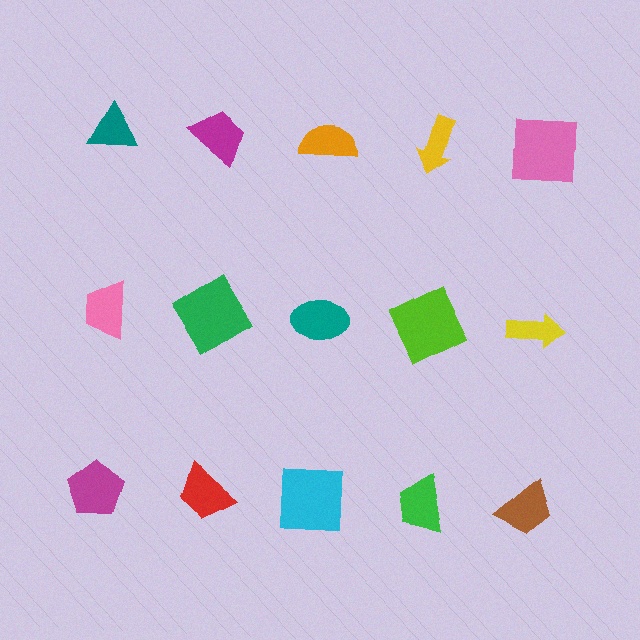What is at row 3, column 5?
A brown trapezoid.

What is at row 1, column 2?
A magenta trapezoid.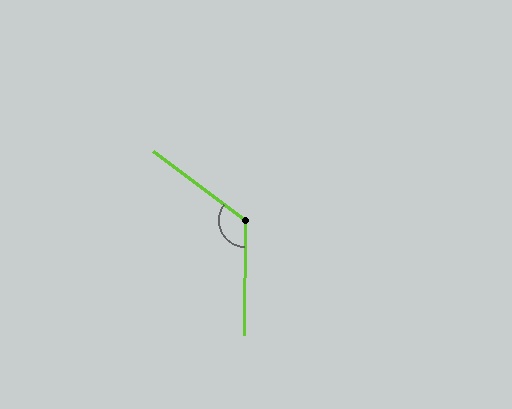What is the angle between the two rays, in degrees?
Approximately 126 degrees.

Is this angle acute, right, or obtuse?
It is obtuse.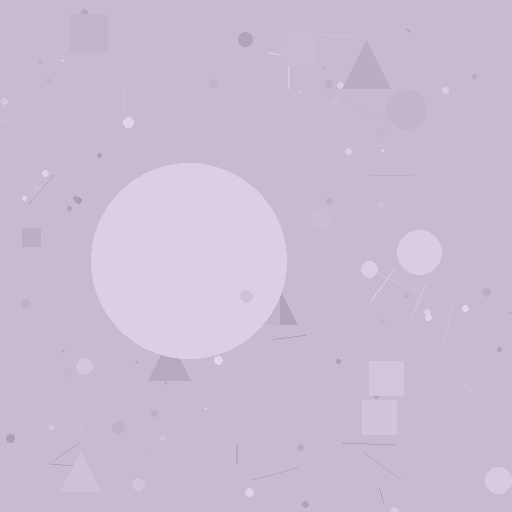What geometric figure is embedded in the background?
A circle is embedded in the background.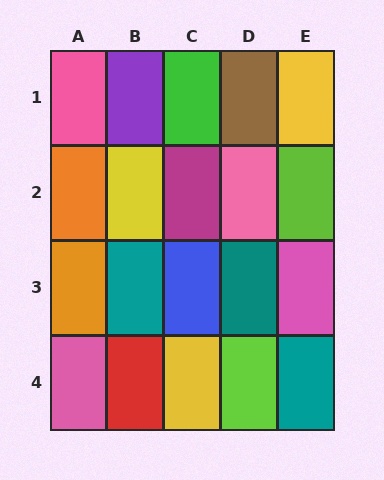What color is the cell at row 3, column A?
Orange.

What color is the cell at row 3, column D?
Teal.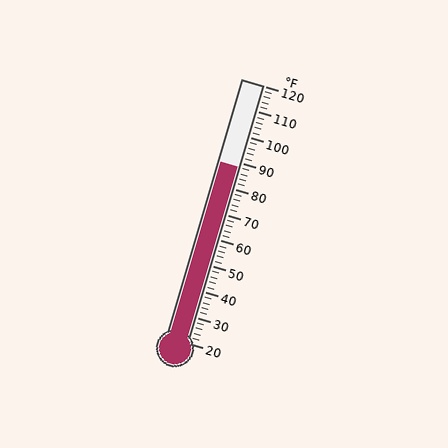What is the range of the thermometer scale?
The thermometer scale ranges from 20°F to 120°F.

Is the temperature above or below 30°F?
The temperature is above 30°F.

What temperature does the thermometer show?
The thermometer shows approximately 88°F.